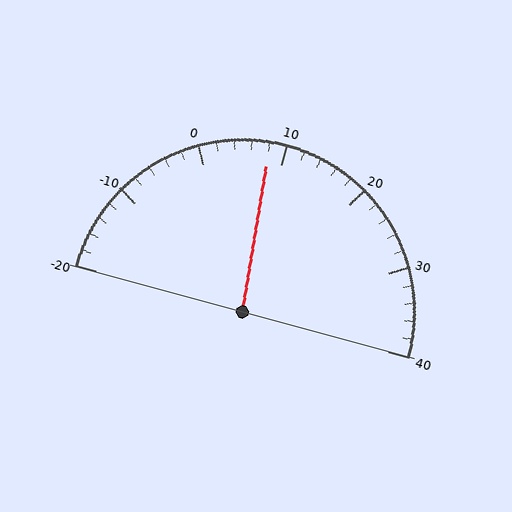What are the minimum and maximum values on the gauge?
The gauge ranges from -20 to 40.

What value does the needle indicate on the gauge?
The needle indicates approximately 8.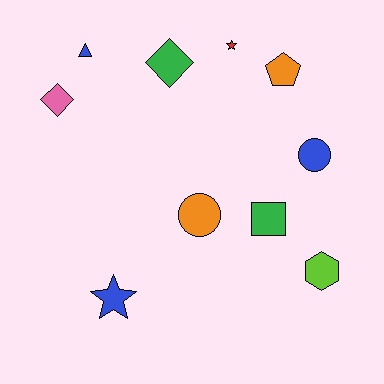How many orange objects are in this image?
There are 2 orange objects.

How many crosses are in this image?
There are no crosses.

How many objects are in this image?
There are 10 objects.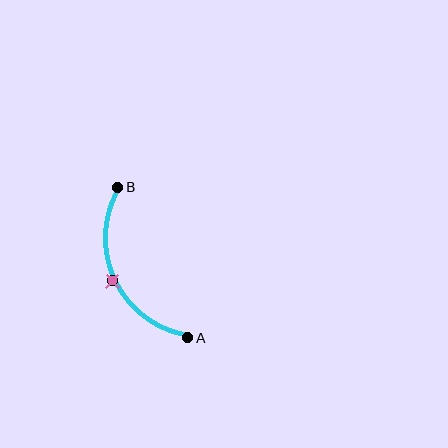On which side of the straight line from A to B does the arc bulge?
The arc bulges to the left of the straight line connecting A and B.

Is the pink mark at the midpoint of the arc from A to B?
Yes. The pink mark lies on the arc at equal arc-length from both A and B — it is the arc midpoint.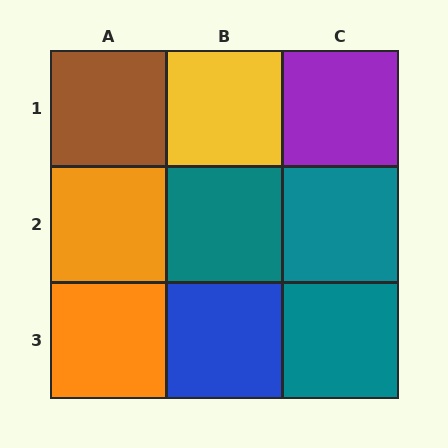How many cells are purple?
1 cell is purple.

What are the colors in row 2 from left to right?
Orange, teal, teal.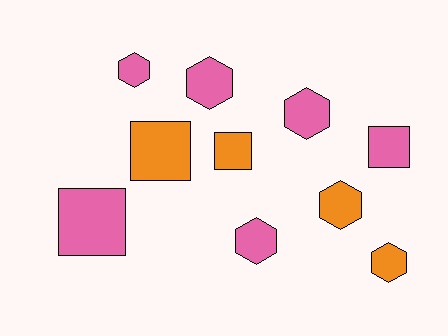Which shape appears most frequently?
Hexagon, with 6 objects.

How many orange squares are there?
There are 2 orange squares.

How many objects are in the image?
There are 10 objects.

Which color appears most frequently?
Pink, with 6 objects.